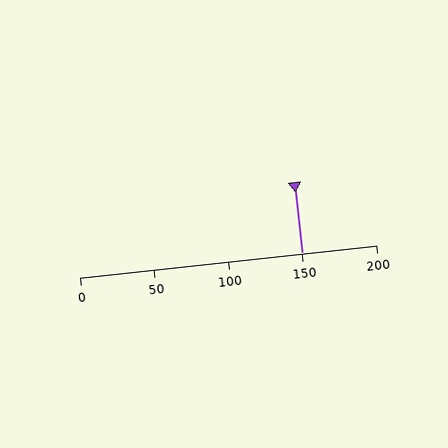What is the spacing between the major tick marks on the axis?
The major ticks are spaced 50 apart.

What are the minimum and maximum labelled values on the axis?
The axis runs from 0 to 200.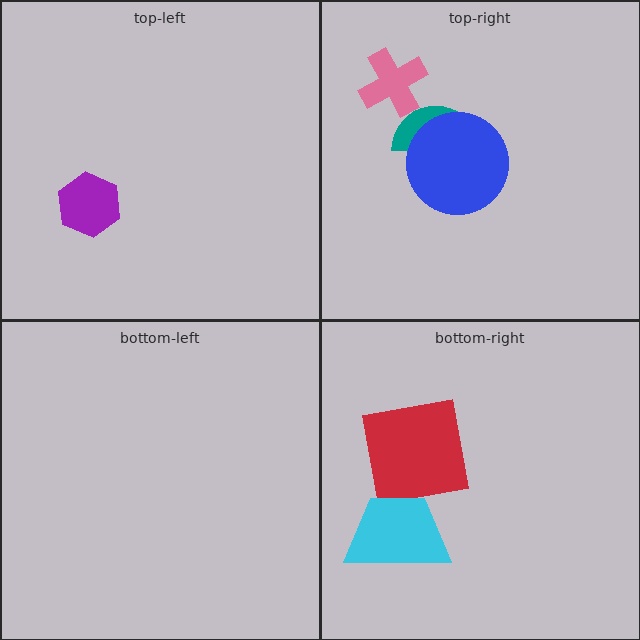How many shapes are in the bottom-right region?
2.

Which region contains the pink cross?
The top-right region.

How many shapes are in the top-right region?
3.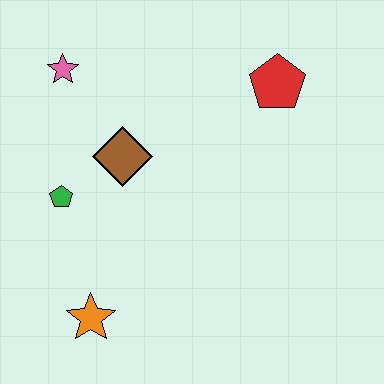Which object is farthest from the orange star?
The red pentagon is farthest from the orange star.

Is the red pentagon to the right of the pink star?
Yes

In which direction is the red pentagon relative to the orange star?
The red pentagon is above the orange star.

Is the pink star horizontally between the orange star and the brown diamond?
No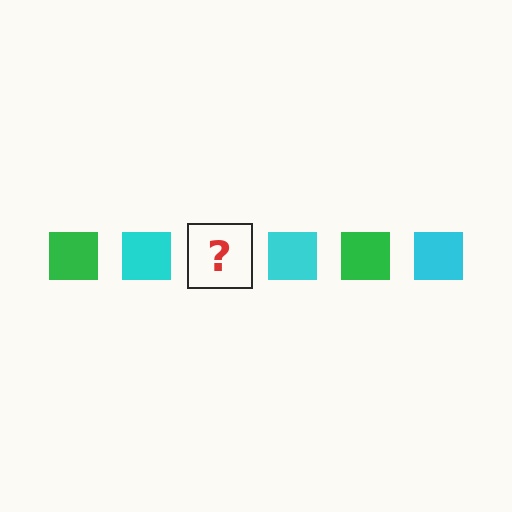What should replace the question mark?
The question mark should be replaced with a green square.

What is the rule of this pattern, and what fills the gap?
The rule is that the pattern cycles through green, cyan squares. The gap should be filled with a green square.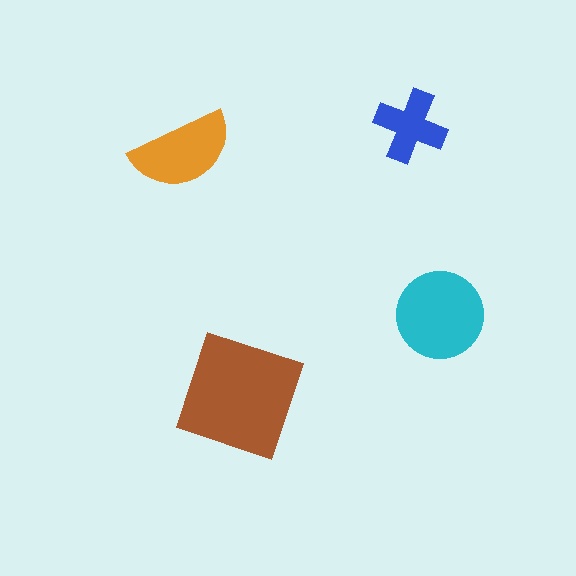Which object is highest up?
The blue cross is topmost.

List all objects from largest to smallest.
The brown square, the cyan circle, the orange semicircle, the blue cross.